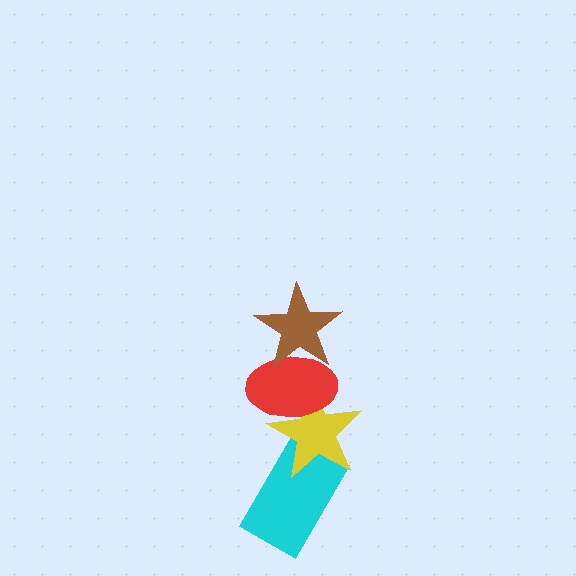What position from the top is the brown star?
The brown star is 1st from the top.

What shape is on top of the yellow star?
The red ellipse is on top of the yellow star.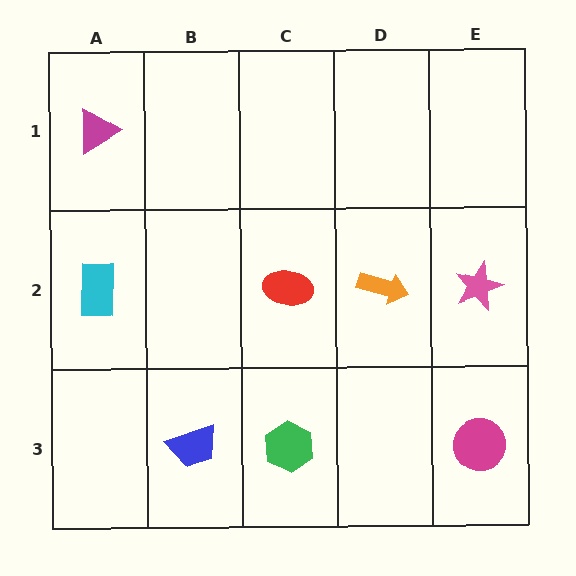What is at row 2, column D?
An orange arrow.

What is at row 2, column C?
A red ellipse.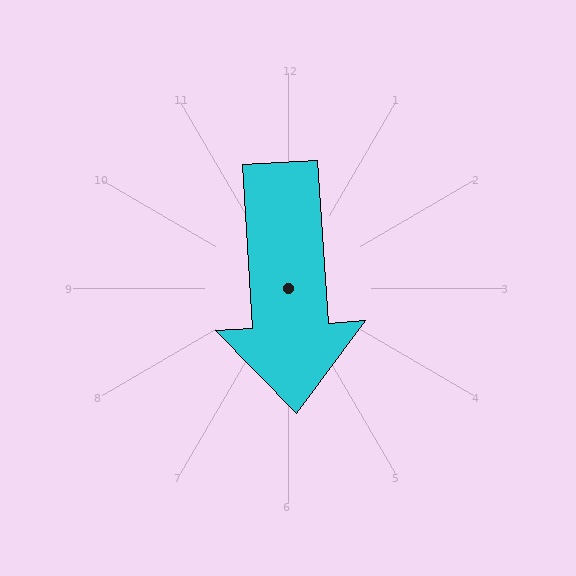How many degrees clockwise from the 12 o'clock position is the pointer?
Approximately 176 degrees.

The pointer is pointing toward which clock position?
Roughly 6 o'clock.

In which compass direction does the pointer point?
South.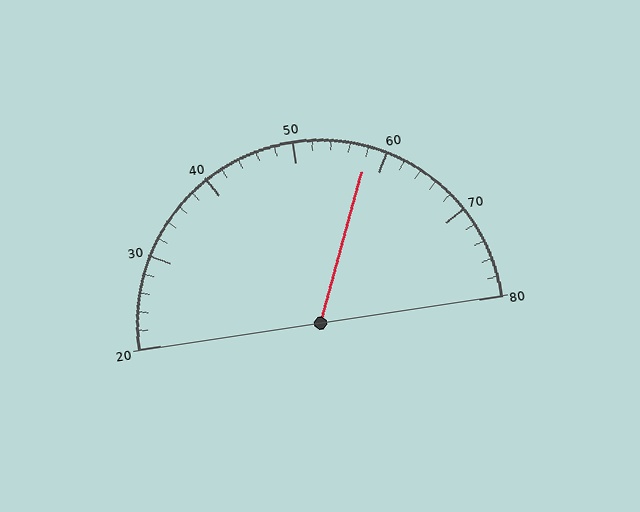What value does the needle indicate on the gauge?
The needle indicates approximately 58.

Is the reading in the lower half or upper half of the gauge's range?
The reading is in the upper half of the range (20 to 80).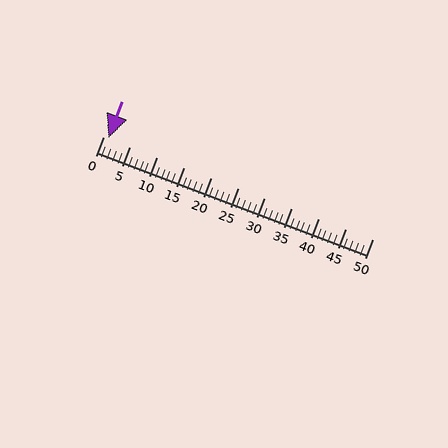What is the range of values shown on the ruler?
The ruler shows values from 0 to 50.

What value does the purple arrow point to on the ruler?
The purple arrow points to approximately 1.